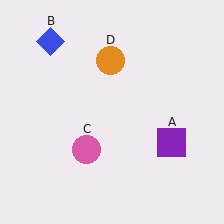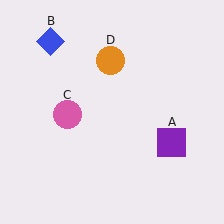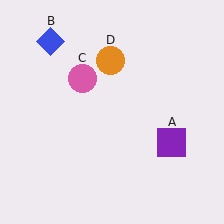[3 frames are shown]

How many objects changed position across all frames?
1 object changed position: pink circle (object C).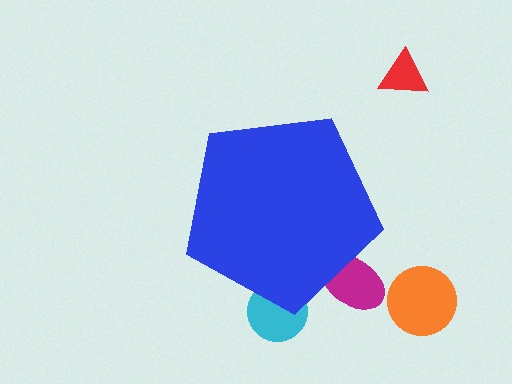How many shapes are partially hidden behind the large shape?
2 shapes are partially hidden.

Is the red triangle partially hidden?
No, the red triangle is fully visible.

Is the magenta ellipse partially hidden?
Yes, the magenta ellipse is partially hidden behind the blue pentagon.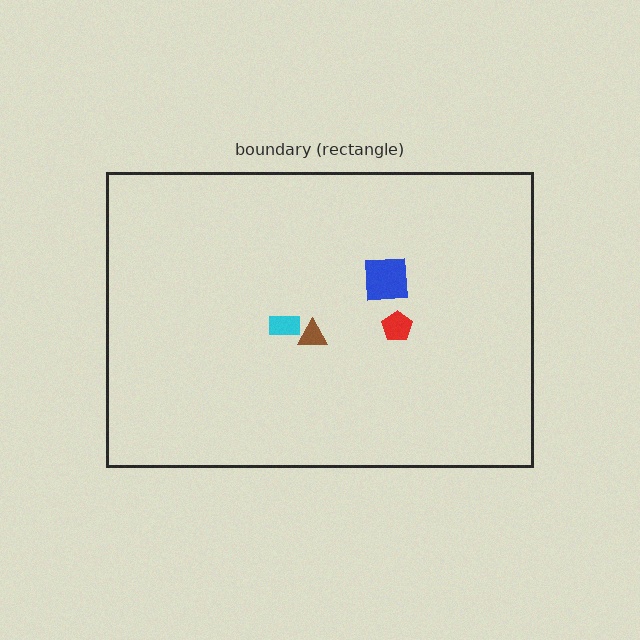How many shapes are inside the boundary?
4 inside, 0 outside.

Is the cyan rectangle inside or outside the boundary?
Inside.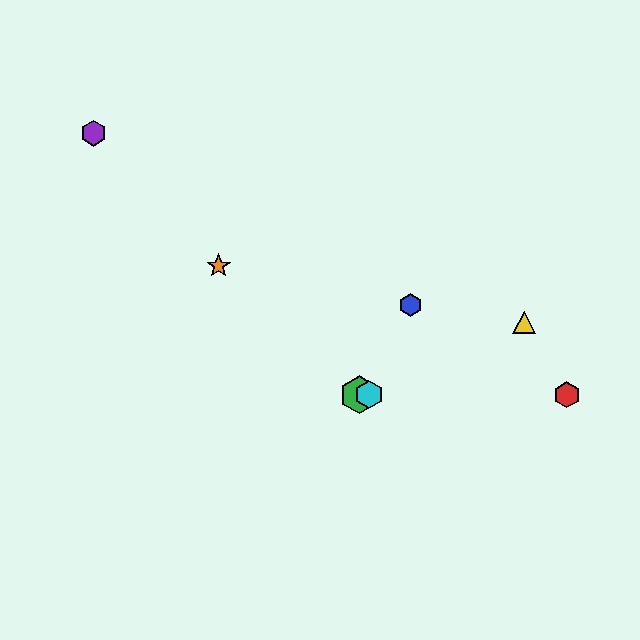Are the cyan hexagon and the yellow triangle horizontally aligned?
No, the cyan hexagon is at y≈395 and the yellow triangle is at y≈322.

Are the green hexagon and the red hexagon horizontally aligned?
Yes, both are at y≈395.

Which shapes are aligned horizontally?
The red hexagon, the green hexagon, the cyan hexagon are aligned horizontally.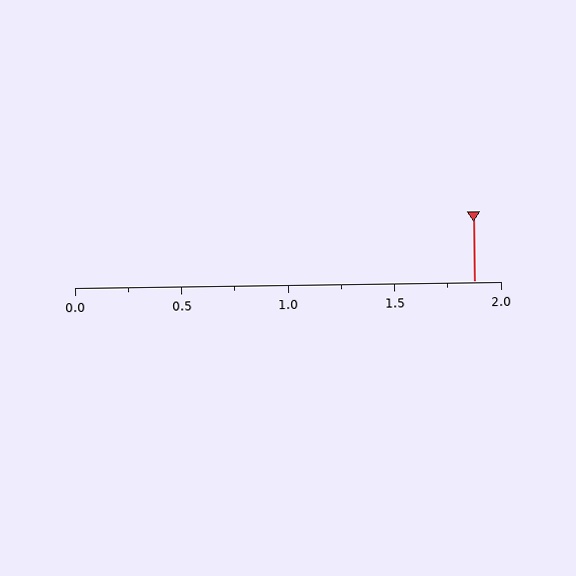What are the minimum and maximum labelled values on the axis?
The axis runs from 0.0 to 2.0.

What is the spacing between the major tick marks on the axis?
The major ticks are spaced 0.5 apart.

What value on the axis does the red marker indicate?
The marker indicates approximately 1.88.